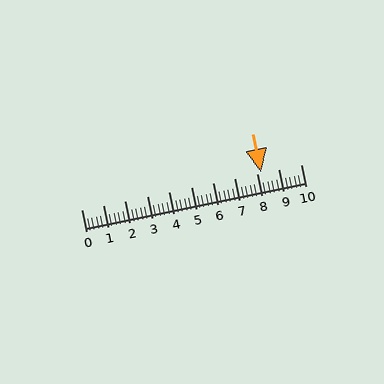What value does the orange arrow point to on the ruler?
The orange arrow points to approximately 8.2.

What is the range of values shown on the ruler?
The ruler shows values from 0 to 10.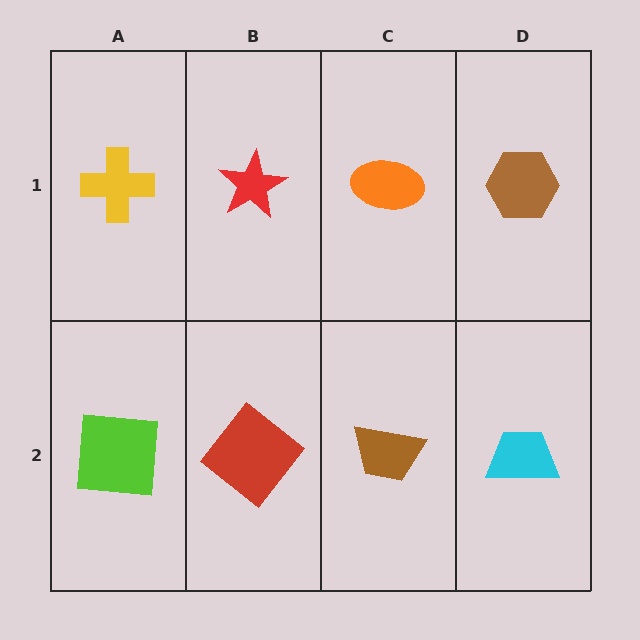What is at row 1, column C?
An orange ellipse.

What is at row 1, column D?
A brown hexagon.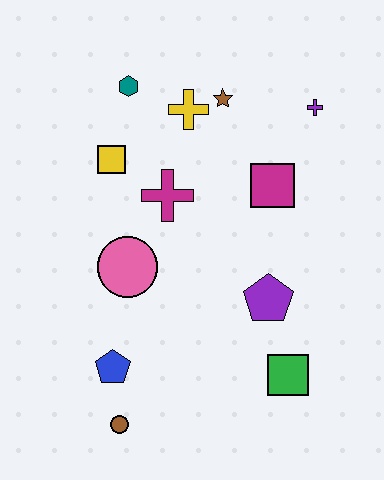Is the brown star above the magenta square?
Yes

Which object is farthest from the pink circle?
The purple cross is farthest from the pink circle.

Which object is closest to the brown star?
The yellow cross is closest to the brown star.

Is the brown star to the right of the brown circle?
Yes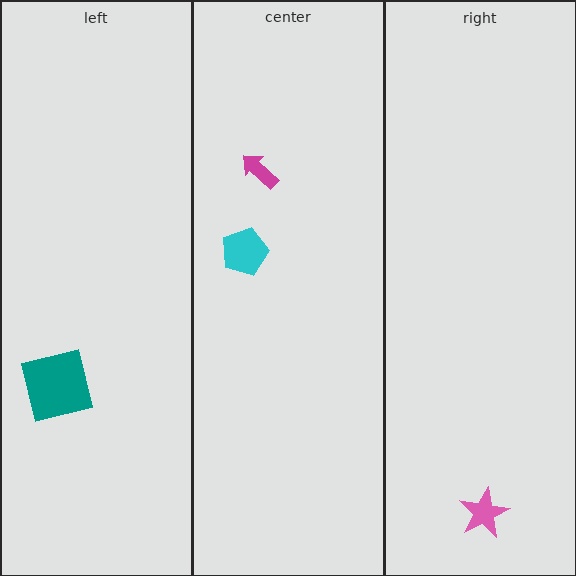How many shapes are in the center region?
2.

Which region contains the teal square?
The left region.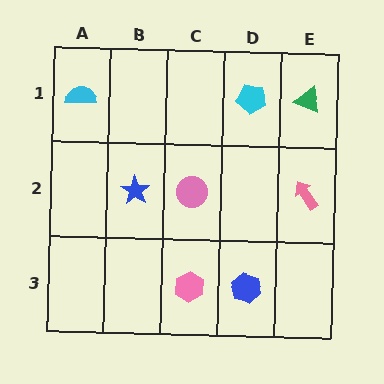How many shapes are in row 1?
3 shapes.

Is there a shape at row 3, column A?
No, that cell is empty.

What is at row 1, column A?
A cyan semicircle.